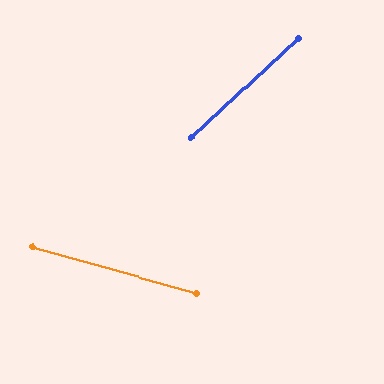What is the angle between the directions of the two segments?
Approximately 58 degrees.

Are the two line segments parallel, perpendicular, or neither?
Neither parallel nor perpendicular — they differ by about 58°.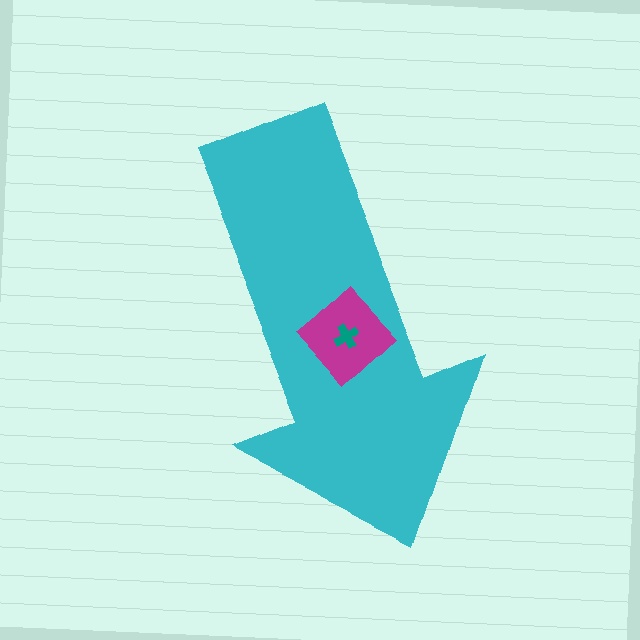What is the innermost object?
The teal cross.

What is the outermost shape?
The cyan arrow.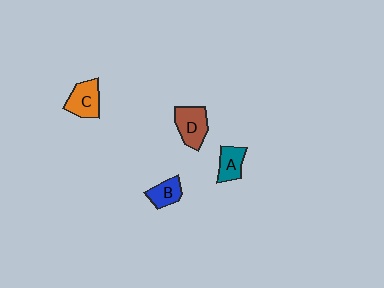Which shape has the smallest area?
Shape B (blue).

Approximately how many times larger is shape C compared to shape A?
Approximately 1.3 times.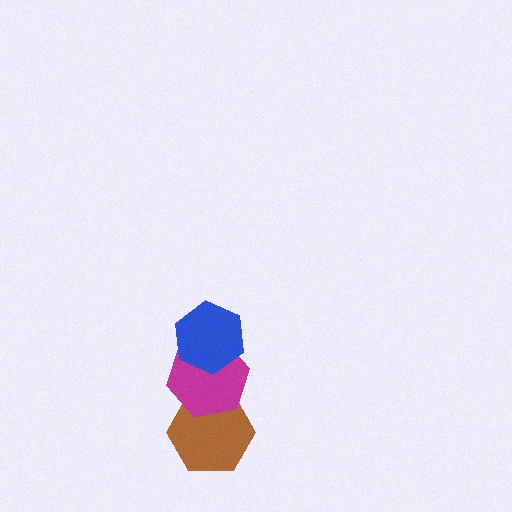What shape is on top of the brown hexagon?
The magenta hexagon is on top of the brown hexagon.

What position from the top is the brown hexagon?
The brown hexagon is 3rd from the top.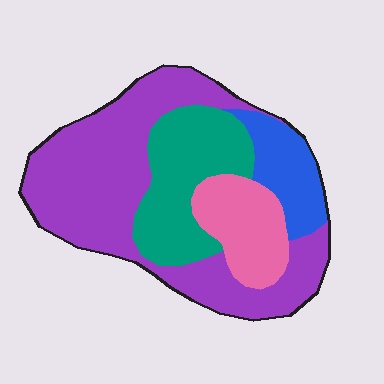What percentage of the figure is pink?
Pink covers roughly 15% of the figure.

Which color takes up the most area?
Purple, at roughly 50%.